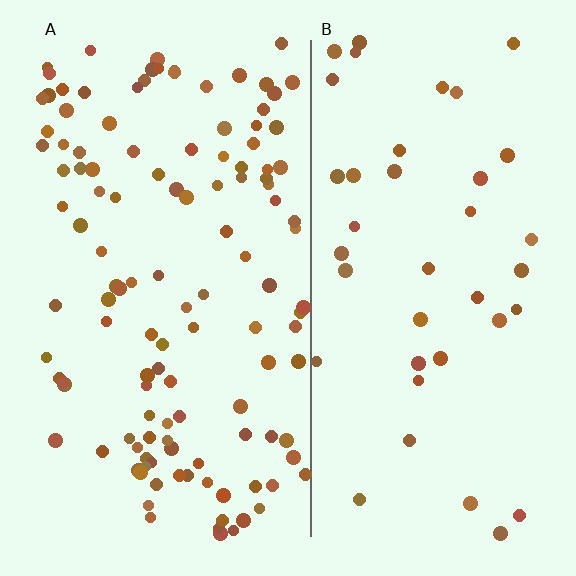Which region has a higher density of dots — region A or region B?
A (the left).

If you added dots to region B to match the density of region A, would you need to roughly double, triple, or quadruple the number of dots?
Approximately triple.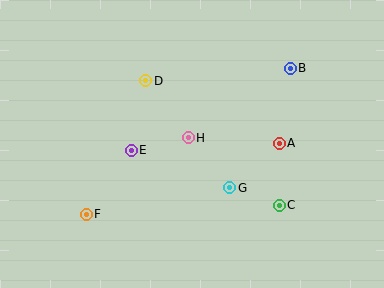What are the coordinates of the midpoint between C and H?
The midpoint between C and H is at (234, 171).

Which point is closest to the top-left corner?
Point D is closest to the top-left corner.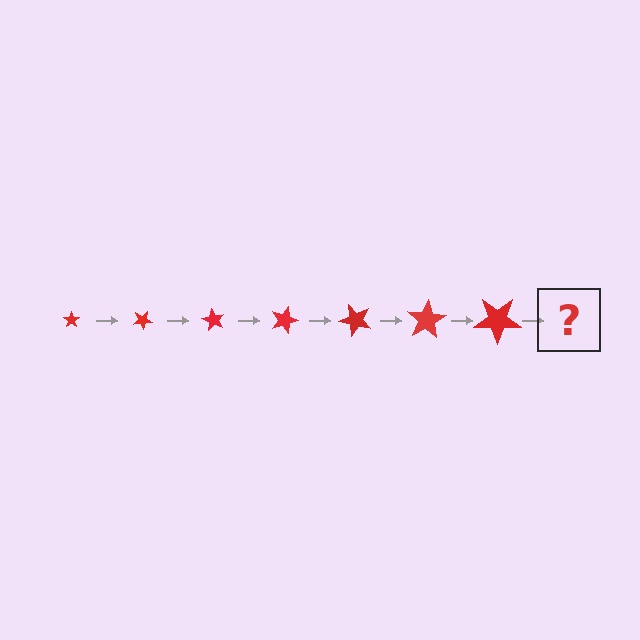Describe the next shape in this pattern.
It should be a star, larger than the previous one and rotated 210 degrees from the start.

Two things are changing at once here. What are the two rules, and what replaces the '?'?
The two rules are that the star grows larger each step and it rotates 30 degrees each step. The '?' should be a star, larger than the previous one and rotated 210 degrees from the start.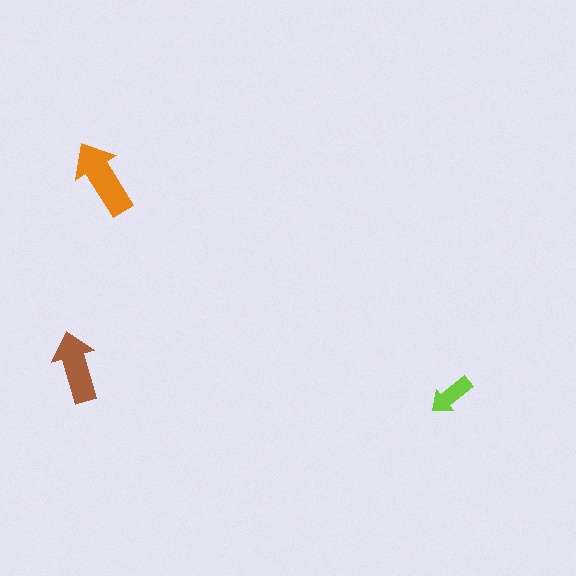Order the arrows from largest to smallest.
the orange one, the brown one, the lime one.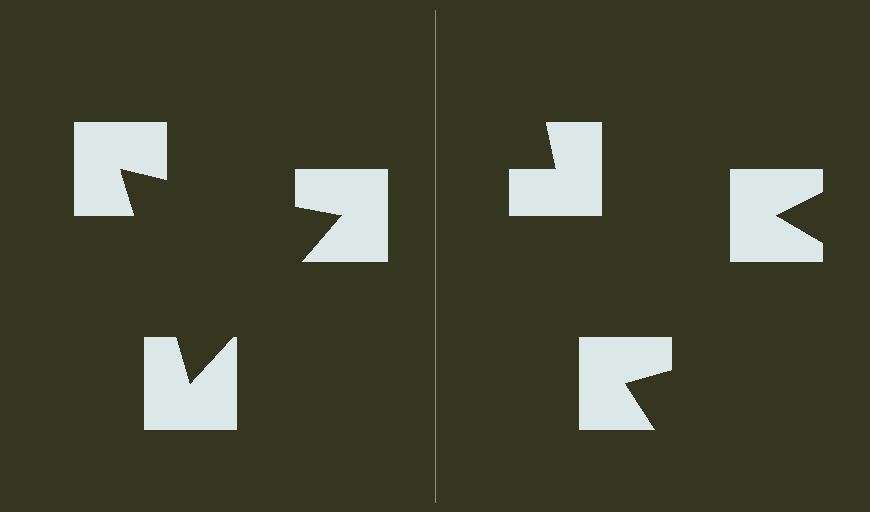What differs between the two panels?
The notched squares are positioned identically on both sides; only the wedge orientations differ. On the left they align to a triangle; on the right they are misaligned.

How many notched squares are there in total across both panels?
6 — 3 on each side.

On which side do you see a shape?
An illusory triangle appears on the left side. On the right side the wedge cuts are rotated, so no coherent shape forms.